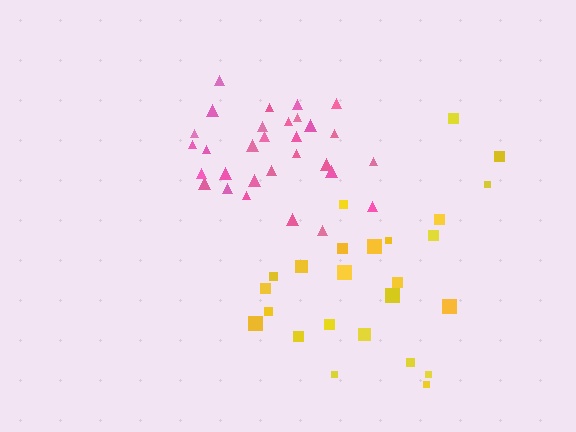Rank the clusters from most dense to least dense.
pink, yellow.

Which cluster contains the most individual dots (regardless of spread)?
Pink (31).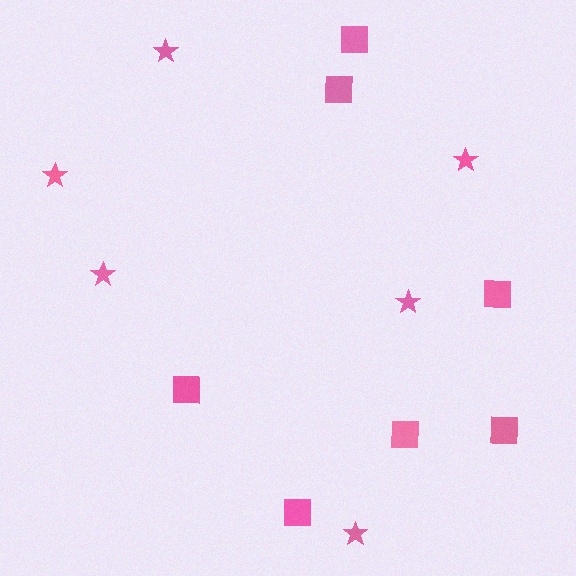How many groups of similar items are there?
There are 2 groups: one group of squares (7) and one group of stars (6).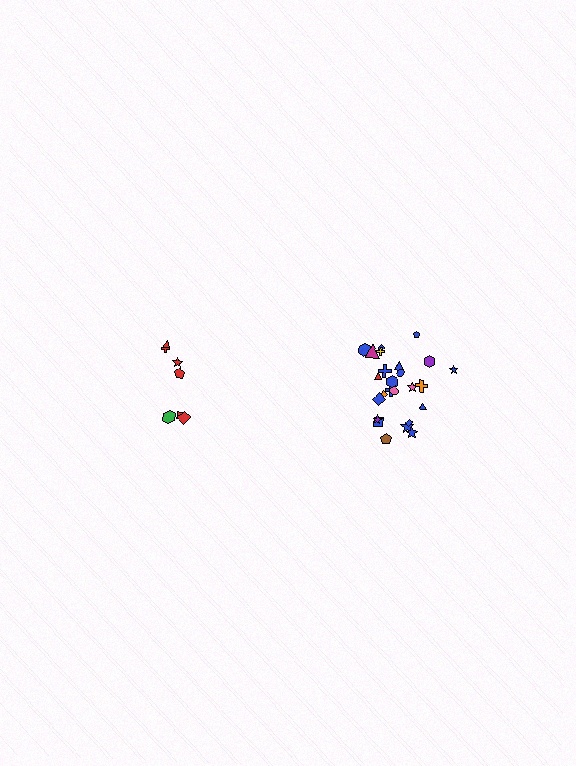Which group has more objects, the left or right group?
The right group.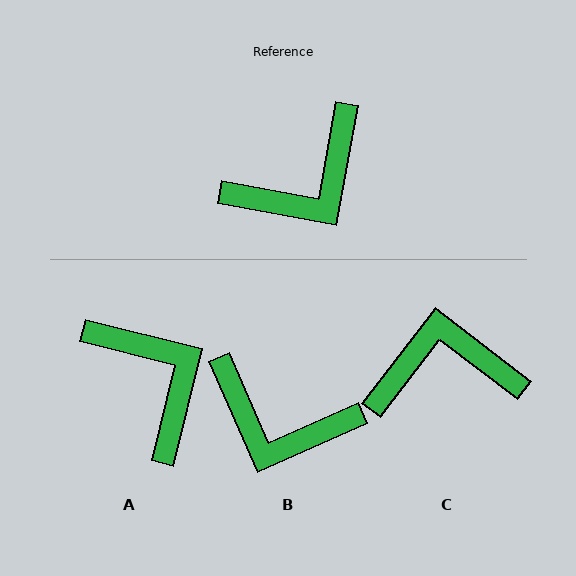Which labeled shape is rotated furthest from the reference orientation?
C, about 153 degrees away.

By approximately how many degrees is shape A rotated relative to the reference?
Approximately 86 degrees counter-clockwise.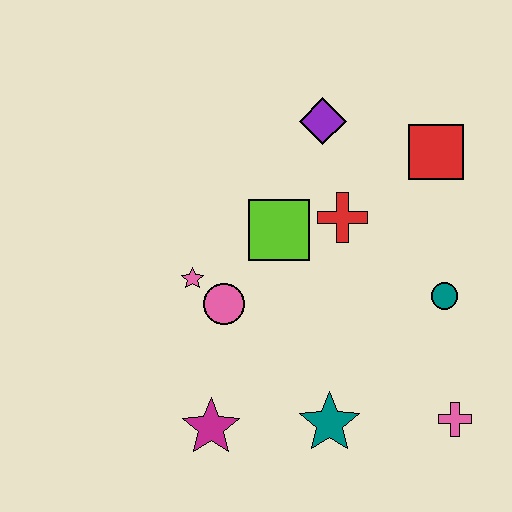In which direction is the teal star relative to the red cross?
The teal star is below the red cross.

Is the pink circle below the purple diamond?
Yes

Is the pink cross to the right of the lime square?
Yes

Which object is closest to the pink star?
The pink circle is closest to the pink star.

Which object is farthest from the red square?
The magenta star is farthest from the red square.